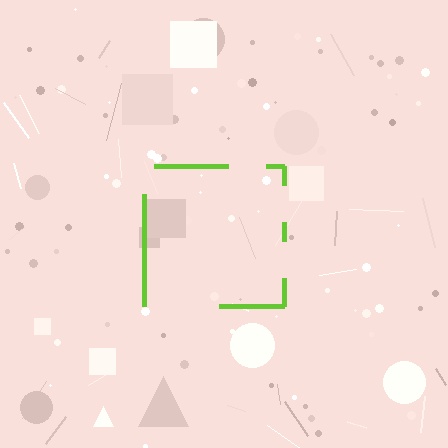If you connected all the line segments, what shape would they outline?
They would outline a square.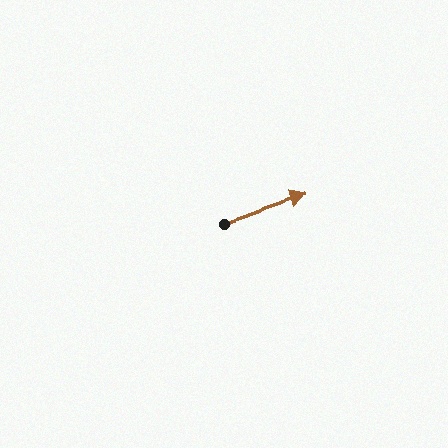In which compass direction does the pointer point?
East.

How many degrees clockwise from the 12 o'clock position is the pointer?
Approximately 71 degrees.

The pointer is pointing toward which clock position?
Roughly 2 o'clock.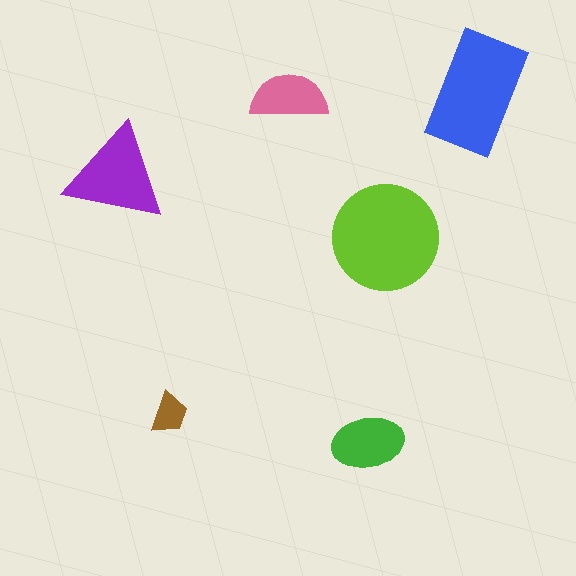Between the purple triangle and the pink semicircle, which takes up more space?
The purple triangle.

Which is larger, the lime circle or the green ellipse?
The lime circle.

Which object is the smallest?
The brown trapezoid.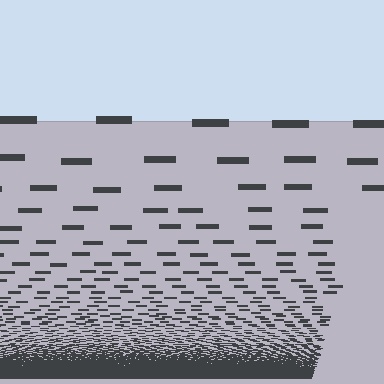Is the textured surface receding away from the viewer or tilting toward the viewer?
The surface appears to tilt toward the viewer. Texture elements get larger and sparser toward the top.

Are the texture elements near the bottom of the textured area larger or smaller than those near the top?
Smaller. The gradient is inverted — elements near the bottom are smaller and denser.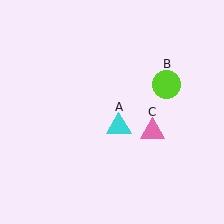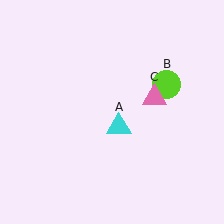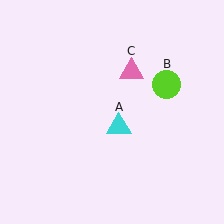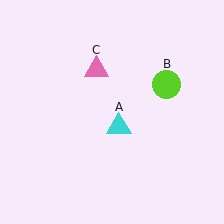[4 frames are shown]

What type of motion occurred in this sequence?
The pink triangle (object C) rotated counterclockwise around the center of the scene.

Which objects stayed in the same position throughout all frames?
Cyan triangle (object A) and lime circle (object B) remained stationary.